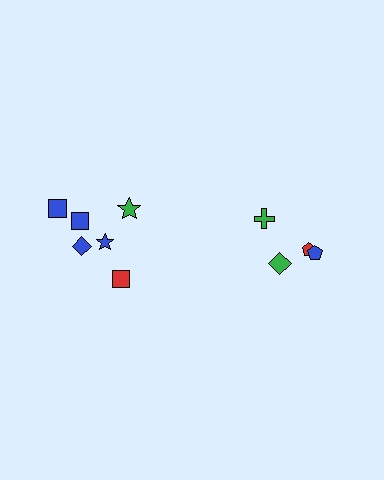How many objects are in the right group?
There are 4 objects.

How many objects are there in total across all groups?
There are 10 objects.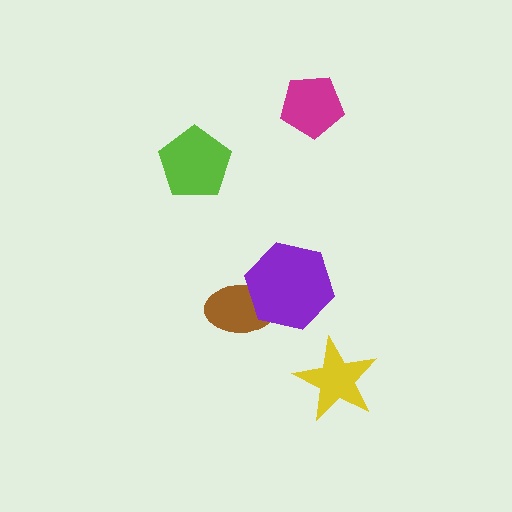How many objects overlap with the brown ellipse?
1 object overlaps with the brown ellipse.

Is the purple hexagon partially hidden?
No, no other shape covers it.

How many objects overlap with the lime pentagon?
0 objects overlap with the lime pentagon.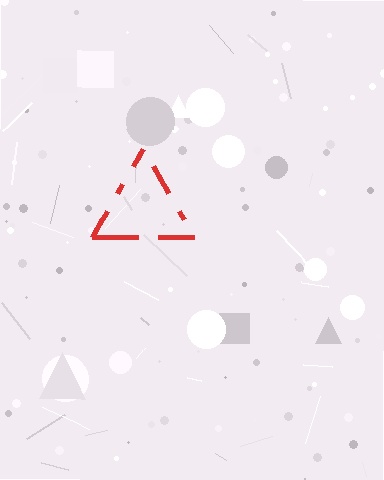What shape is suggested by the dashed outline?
The dashed outline suggests a triangle.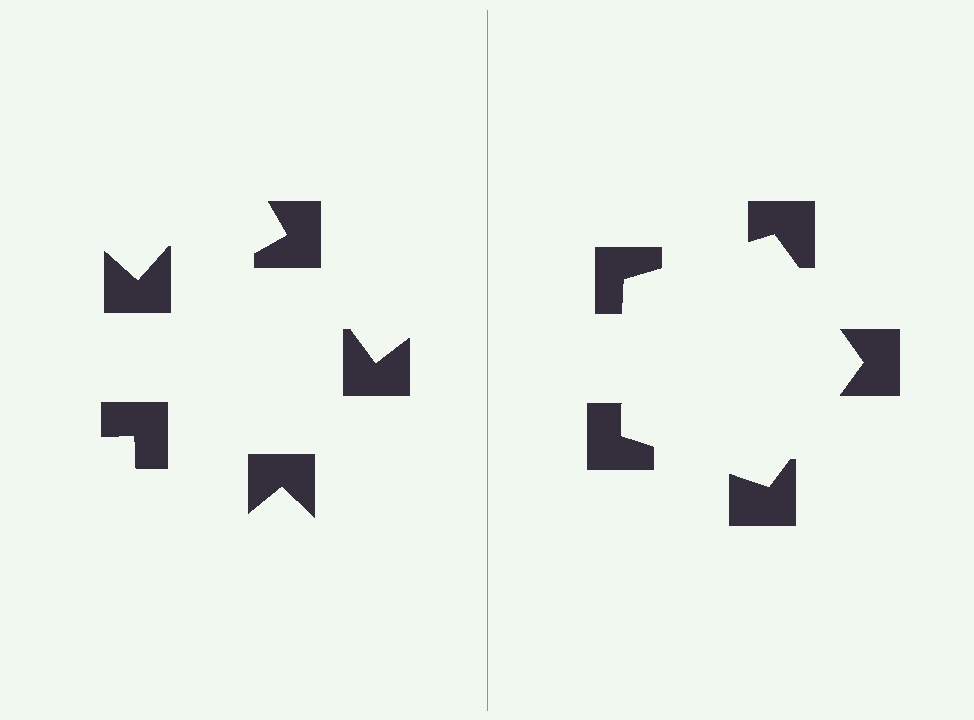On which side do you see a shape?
An illusory pentagon appears on the right side. On the left side the wedge cuts are rotated, so no coherent shape forms.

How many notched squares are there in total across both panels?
10 — 5 on each side.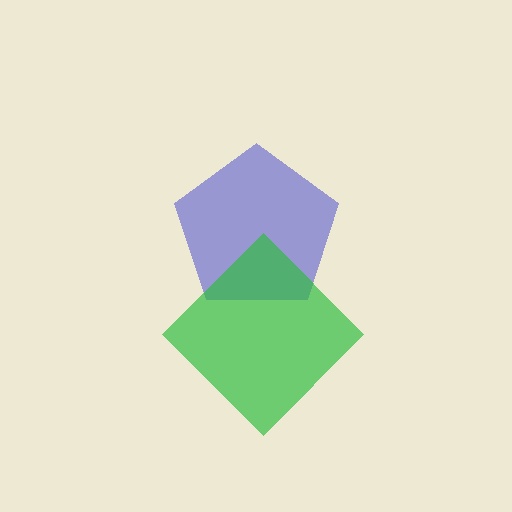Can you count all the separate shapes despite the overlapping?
Yes, there are 2 separate shapes.